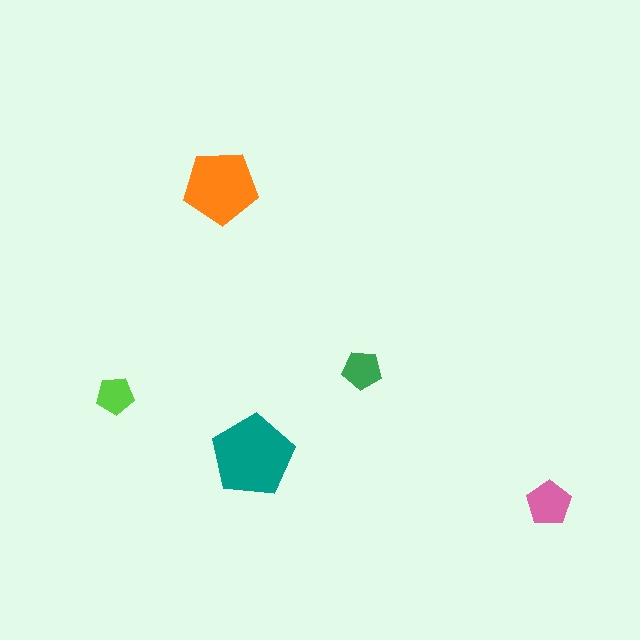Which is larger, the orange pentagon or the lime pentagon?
The orange one.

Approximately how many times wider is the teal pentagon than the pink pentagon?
About 2 times wider.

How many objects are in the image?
There are 5 objects in the image.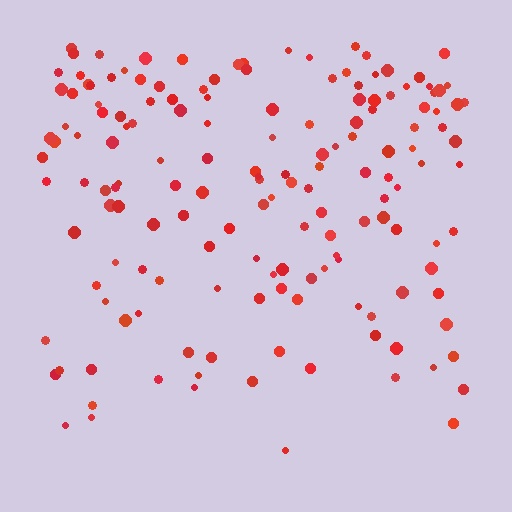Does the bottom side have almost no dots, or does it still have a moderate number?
Still a moderate number, just noticeably fewer than the top.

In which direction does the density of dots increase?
From bottom to top, with the top side densest.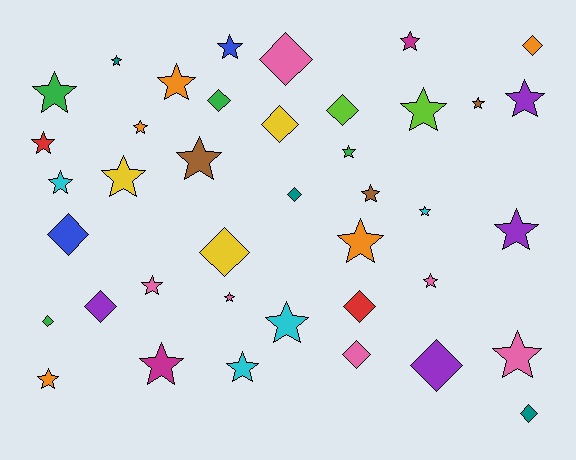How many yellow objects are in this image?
There are 3 yellow objects.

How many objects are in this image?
There are 40 objects.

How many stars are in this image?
There are 26 stars.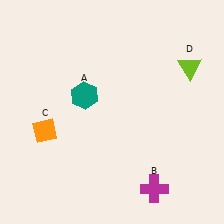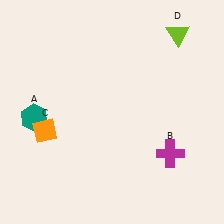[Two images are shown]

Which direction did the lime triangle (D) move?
The lime triangle (D) moved up.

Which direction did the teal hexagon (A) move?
The teal hexagon (A) moved left.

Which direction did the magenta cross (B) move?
The magenta cross (B) moved up.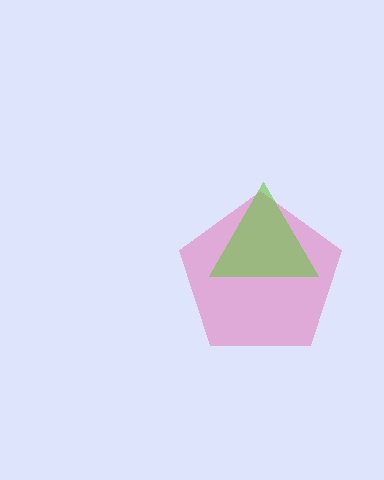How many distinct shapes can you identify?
There are 2 distinct shapes: a pink pentagon, a lime triangle.